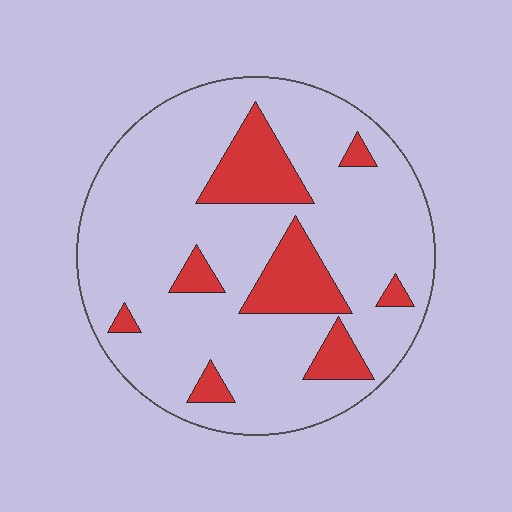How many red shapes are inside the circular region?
8.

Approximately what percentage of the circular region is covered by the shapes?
Approximately 20%.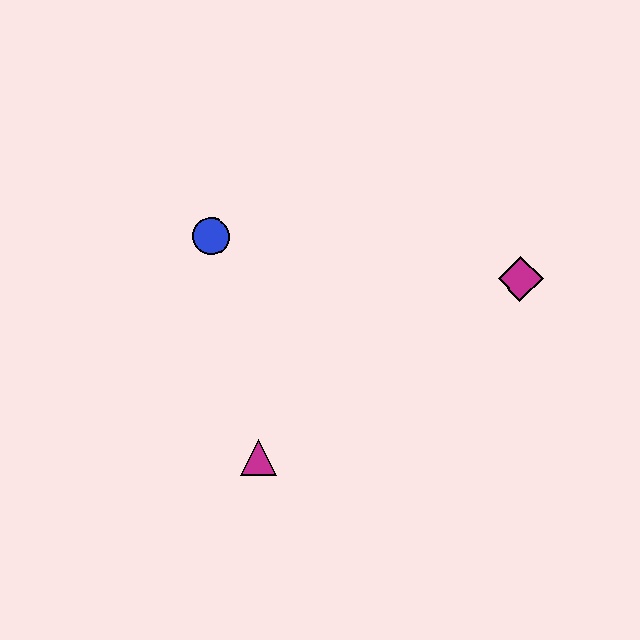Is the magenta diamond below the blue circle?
Yes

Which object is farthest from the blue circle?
The magenta diamond is farthest from the blue circle.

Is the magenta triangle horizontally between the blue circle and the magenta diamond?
Yes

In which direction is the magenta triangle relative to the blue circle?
The magenta triangle is below the blue circle.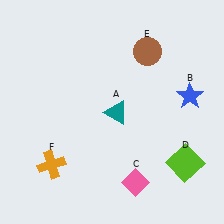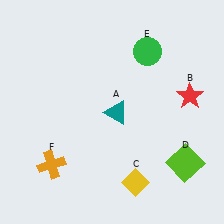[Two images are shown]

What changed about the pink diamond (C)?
In Image 1, C is pink. In Image 2, it changed to yellow.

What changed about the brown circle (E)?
In Image 1, E is brown. In Image 2, it changed to green.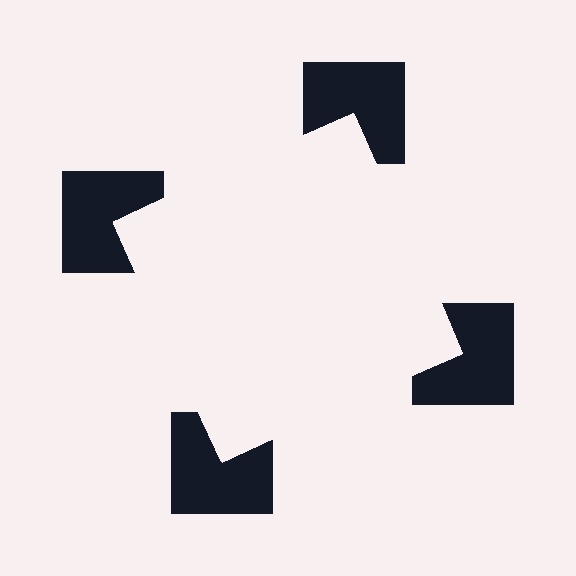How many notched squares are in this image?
There are 4 — one at each vertex of the illusory square.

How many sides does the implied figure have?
4 sides.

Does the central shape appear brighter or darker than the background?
It typically appears slightly brighter than the background, even though no actual brightness change is drawn.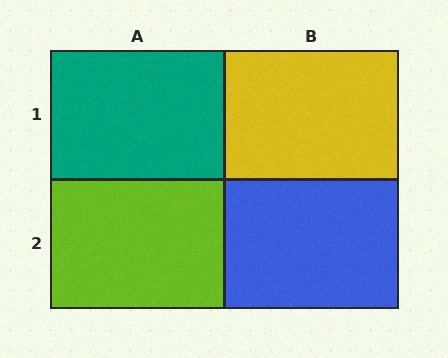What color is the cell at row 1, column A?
Teal.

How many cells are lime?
1 cell is lime.